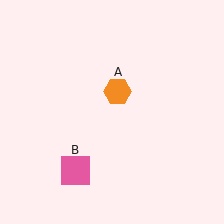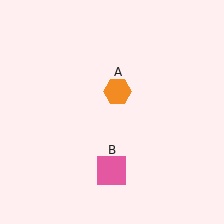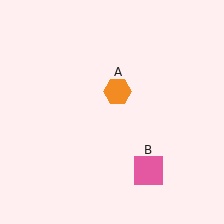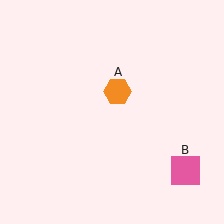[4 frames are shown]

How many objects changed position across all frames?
1 object changed position: pink square (object B).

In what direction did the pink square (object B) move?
The pink square (object B) moved right.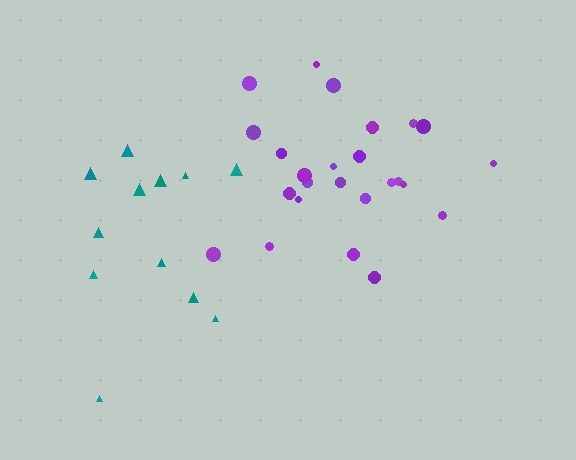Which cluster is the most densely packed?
Purple.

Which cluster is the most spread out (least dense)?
Teal.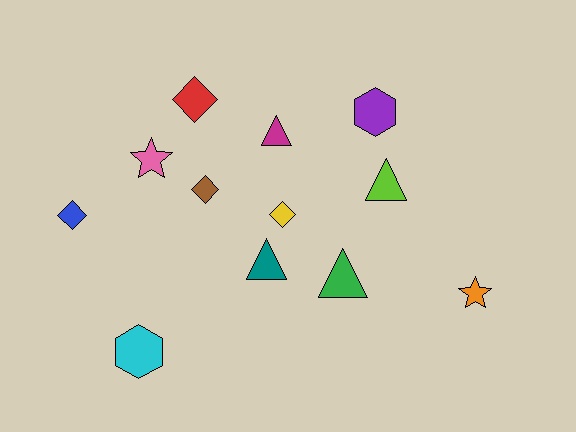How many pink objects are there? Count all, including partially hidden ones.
There is 1 pink object.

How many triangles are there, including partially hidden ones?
There are 4 triangles.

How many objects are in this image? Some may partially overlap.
There are 12 objects.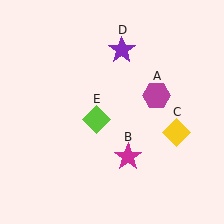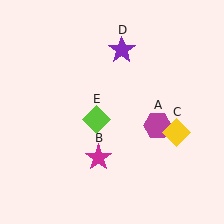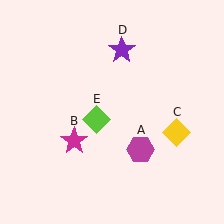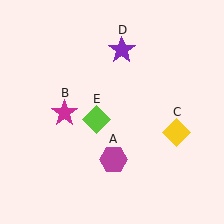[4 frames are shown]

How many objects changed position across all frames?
2 objects changed position: magenta hexagon (object A), magenta star (object B).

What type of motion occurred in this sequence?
The magenta hexagon (object A), magenta star (object B) rotated clockwise around the center of the scene.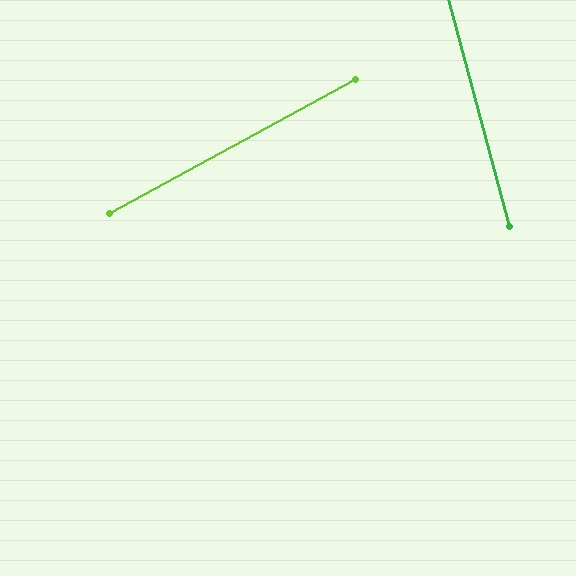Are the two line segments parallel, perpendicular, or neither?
Neither parallel nor perpendicular — they differ by about 76°.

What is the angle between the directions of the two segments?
Approximately 76 degrees.